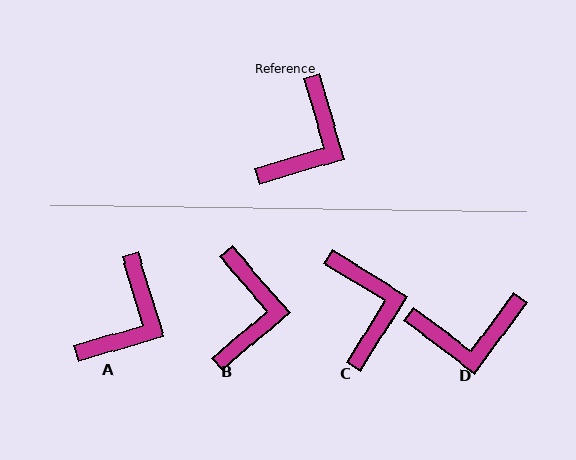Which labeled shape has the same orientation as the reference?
A.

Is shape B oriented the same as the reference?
No, it is off by about 25 degrees.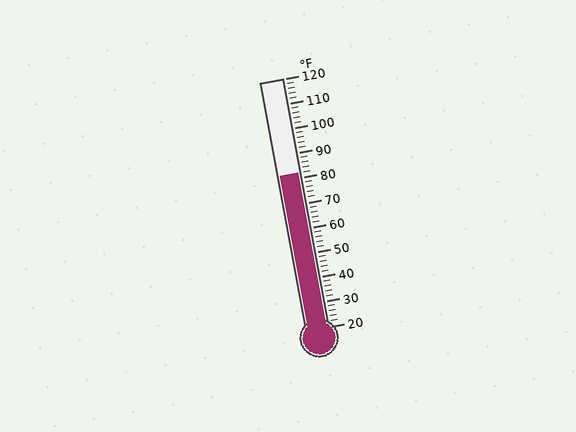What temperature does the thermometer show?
The thermometer shows approximately 82°F.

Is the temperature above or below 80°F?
The temperature is above 80°F.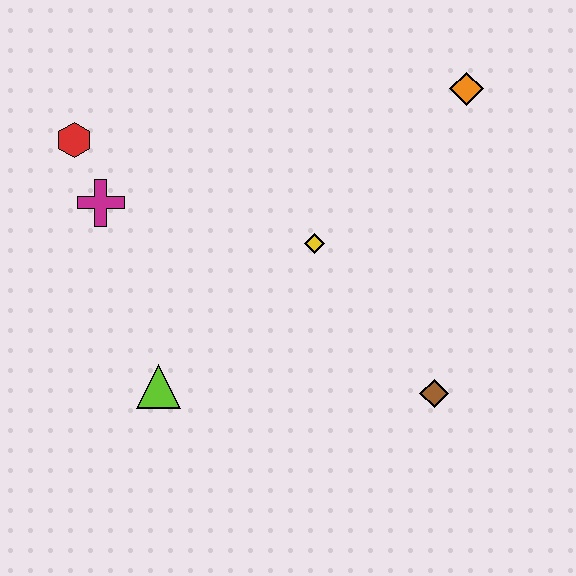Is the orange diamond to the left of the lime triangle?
No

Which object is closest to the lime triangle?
The magenta cross is closest to the lime triangle.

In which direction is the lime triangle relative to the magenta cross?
The lime triangle is below the magenta cross.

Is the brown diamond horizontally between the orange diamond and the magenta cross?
Yes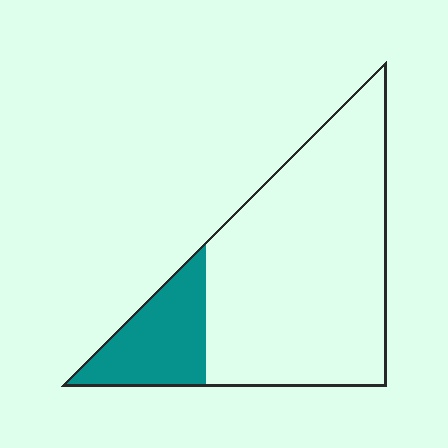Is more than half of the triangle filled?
No.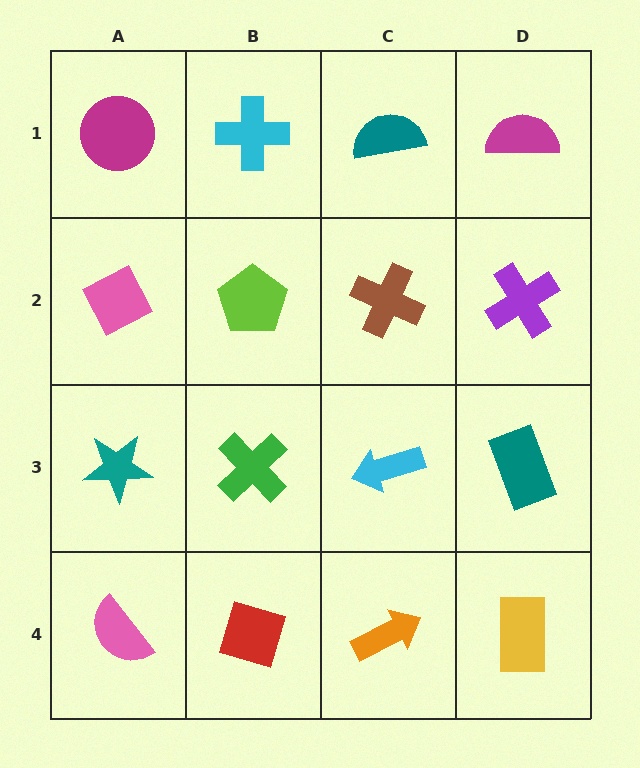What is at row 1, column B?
A cyan cross.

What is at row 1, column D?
A magenta semicircle.